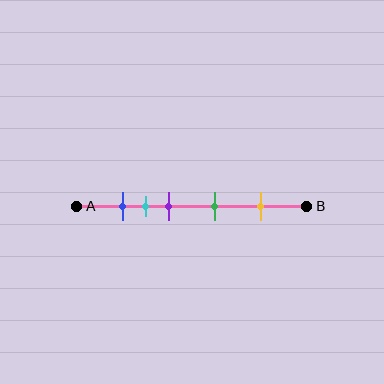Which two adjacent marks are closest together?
The blue and cyan marks are the closest adjacent pair.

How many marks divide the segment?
There are 5 marks dividing the segment.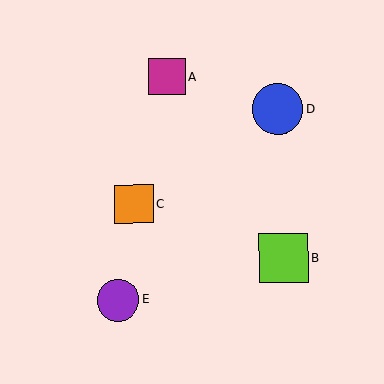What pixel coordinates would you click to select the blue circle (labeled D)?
Click at (278, 109) to select the blue circle D.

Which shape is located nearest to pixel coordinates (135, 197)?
The orange square (labeled C) at (134, 204) is nearest to that location.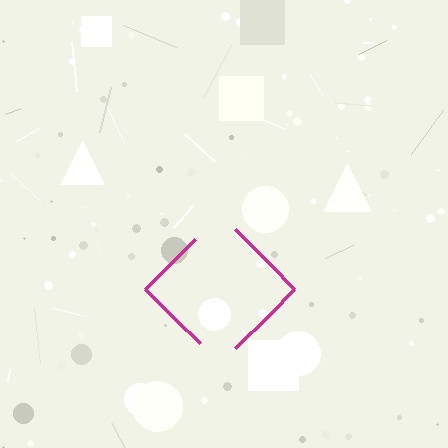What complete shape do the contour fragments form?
The contour fragments form a diamond.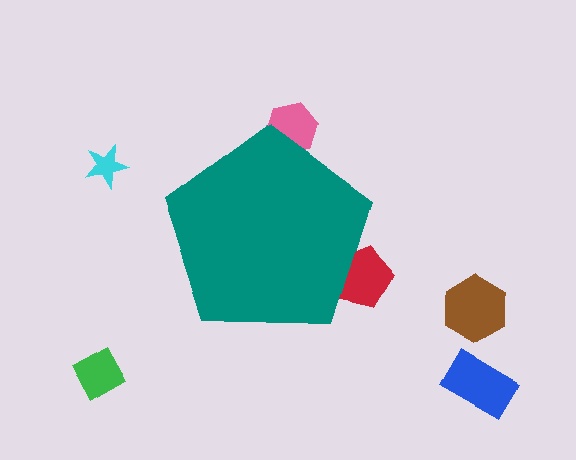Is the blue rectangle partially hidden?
No, the blue rectangle is fully visible.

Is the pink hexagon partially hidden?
Yes, the pink hexagon is partially hidden behind the teal pentagon.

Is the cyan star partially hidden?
No, the cyan star is fully visible.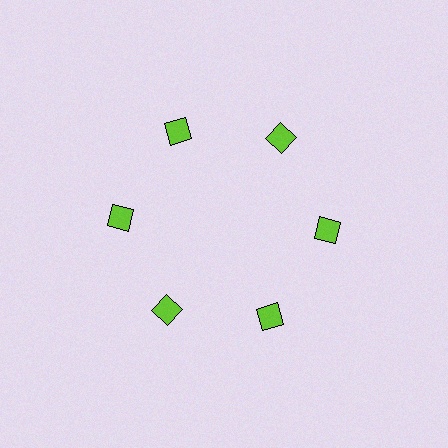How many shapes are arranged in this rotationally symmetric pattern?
There are 6 shapes, arranged in 6 groups of 1.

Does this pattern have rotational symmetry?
Yes, this pattern has 6-fold rotational symmetry. It looks the same after rotating 60 degrees around the center.